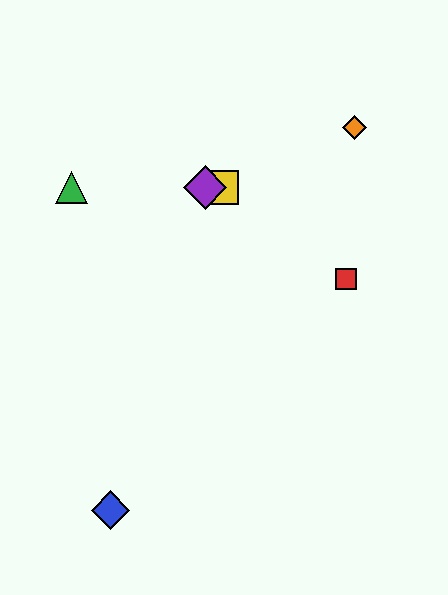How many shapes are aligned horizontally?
3 shapes (the green triangle, the yellow square, the purple diamond) are aligned horizontally.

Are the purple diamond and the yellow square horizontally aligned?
Yes, both are at y≈187.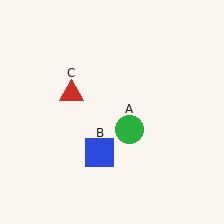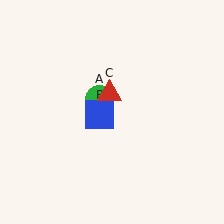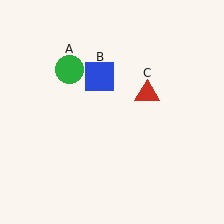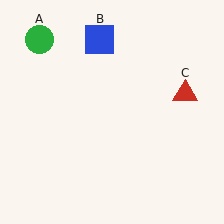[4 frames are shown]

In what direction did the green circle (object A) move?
The green circle (object A) moved up and to the left.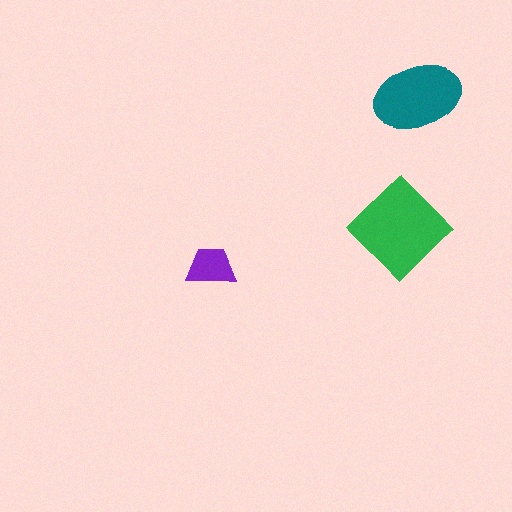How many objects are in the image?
There are 3 objects in the image.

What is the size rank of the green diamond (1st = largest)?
1st.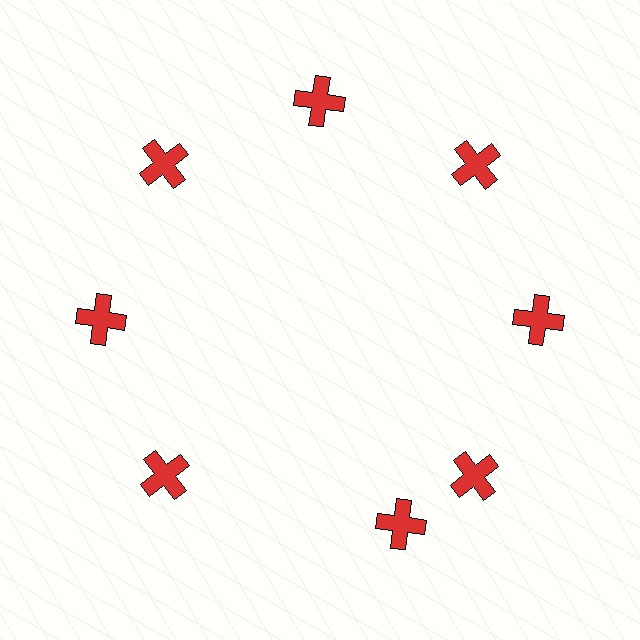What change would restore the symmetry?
The symmetry would be restored by rotating it back into even spacing with its neighbors so that all 8 crosses sit at equal angles and equal distance from the center.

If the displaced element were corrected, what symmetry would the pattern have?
It would have 8-fold rotational symmetry — the pattern would map onto itself every 45 degrees.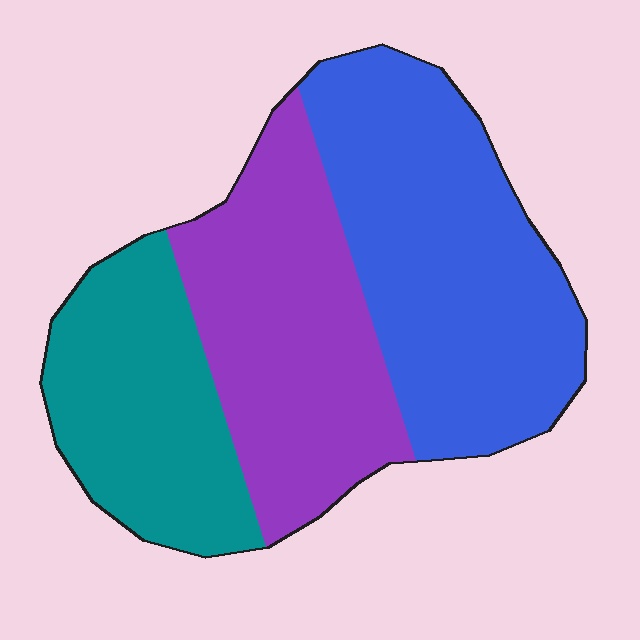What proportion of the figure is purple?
Purple takes up about one third (1/3) of the figure.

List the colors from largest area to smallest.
From largest to smallest: blue, purple, teal.